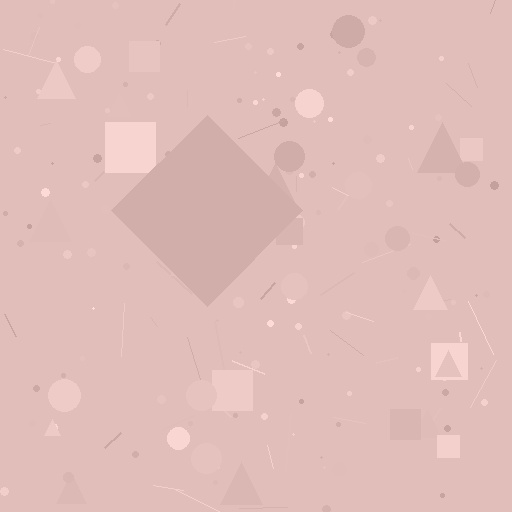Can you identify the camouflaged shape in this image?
The camouflaged shape is a diamond.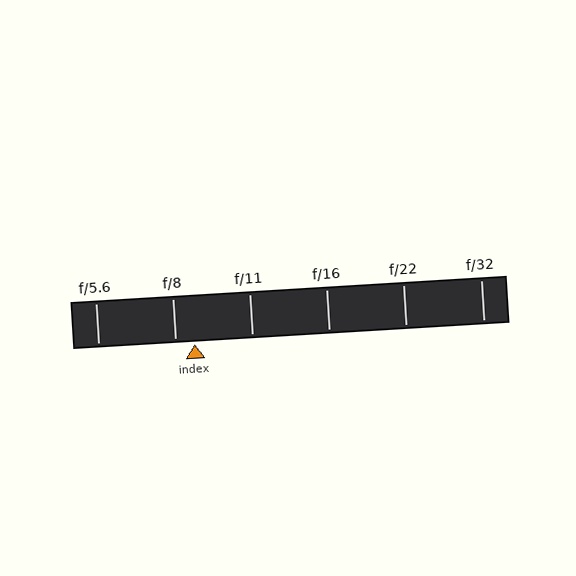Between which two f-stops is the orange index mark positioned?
The index mark is between f/8 and f/11.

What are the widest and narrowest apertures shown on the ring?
The widest aperture shown is f/5.6 and the narrowest is f/32.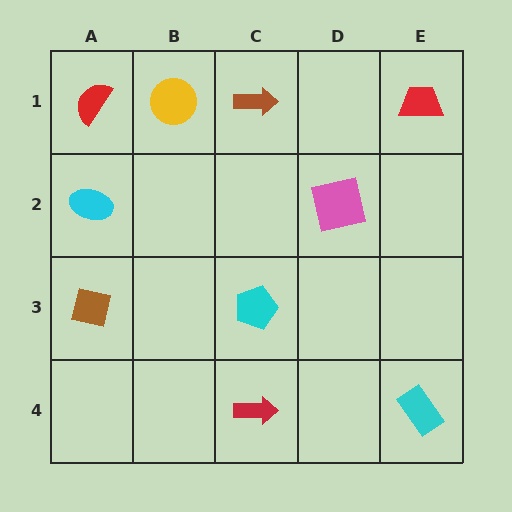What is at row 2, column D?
A pink square.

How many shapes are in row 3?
2 shapes.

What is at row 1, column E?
A red trapezoid.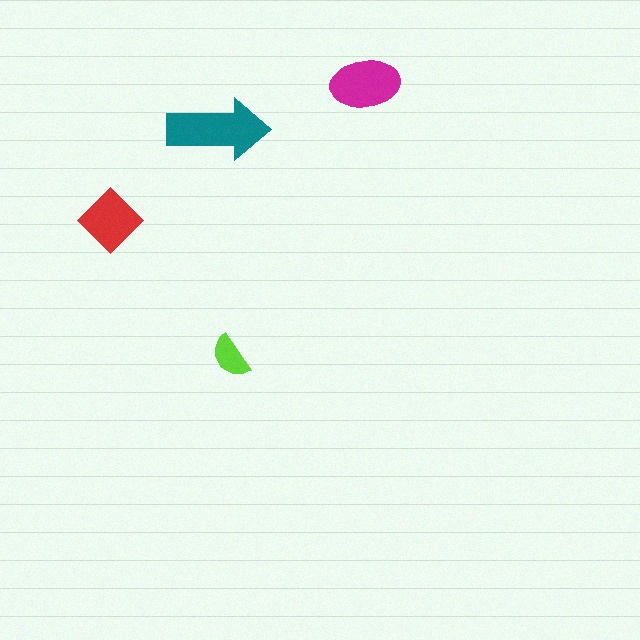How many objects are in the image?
There are 4 objects in the image.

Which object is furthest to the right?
The magenta ellipse is rightmost.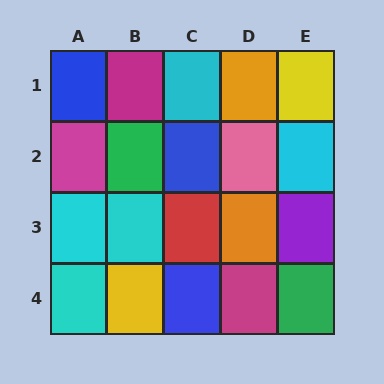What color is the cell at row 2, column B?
Green.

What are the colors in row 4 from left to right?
Cyan, yellow, blue, magenta, green.